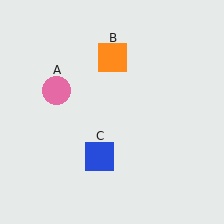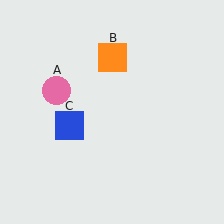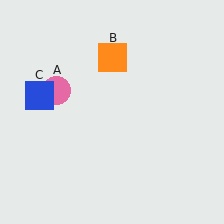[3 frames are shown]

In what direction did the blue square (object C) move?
The blue square (object C) moved up and to the left.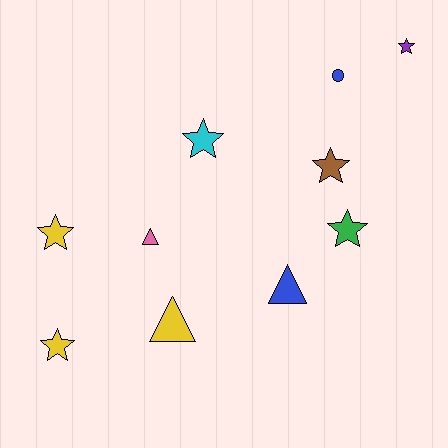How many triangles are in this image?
There are 3 triangles.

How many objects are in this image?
There are 10 objects.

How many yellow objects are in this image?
There are 3 yellow objects.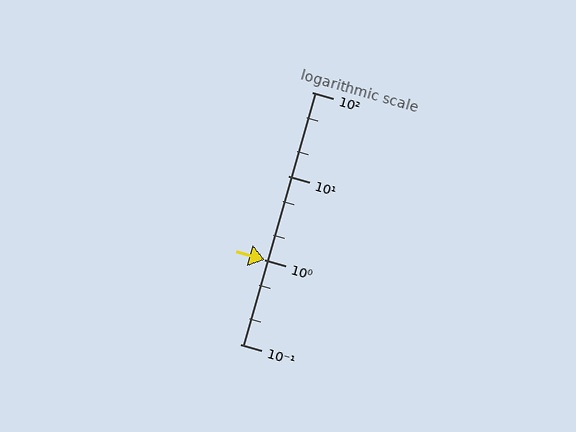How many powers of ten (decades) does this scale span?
The scale spans 3 decades, from 0.1 to 100.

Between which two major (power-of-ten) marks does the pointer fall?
The pointer is between 1 and 10.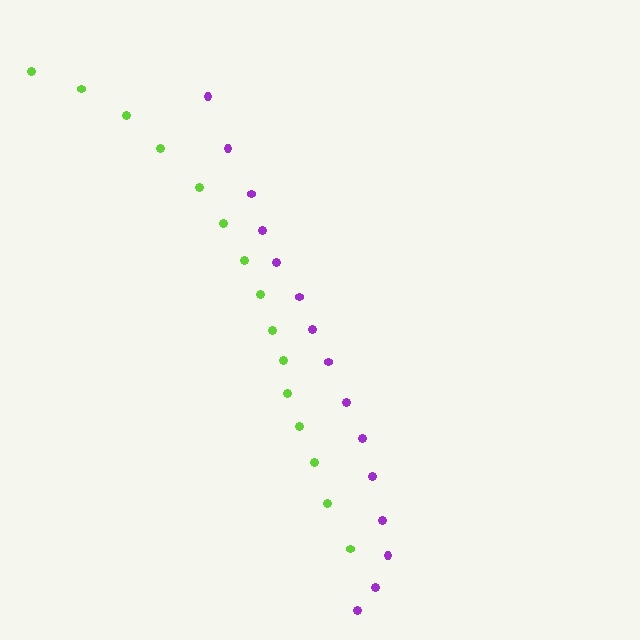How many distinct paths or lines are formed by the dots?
There are 2 distinct paths.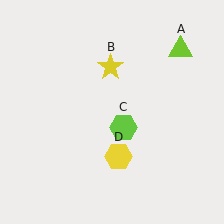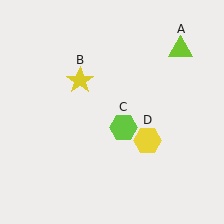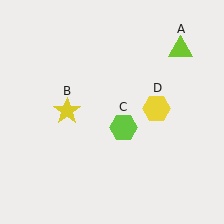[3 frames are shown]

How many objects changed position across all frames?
2 objects changed position: yellow star (object B), yellow hexagon (object D).